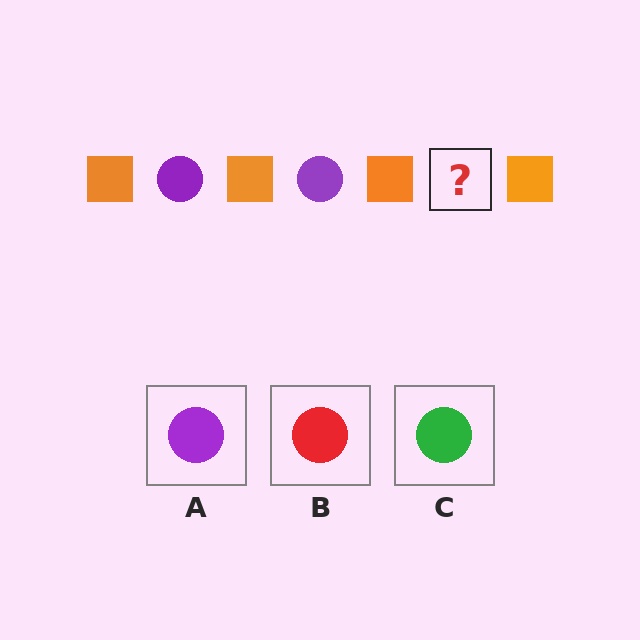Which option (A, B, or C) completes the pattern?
A.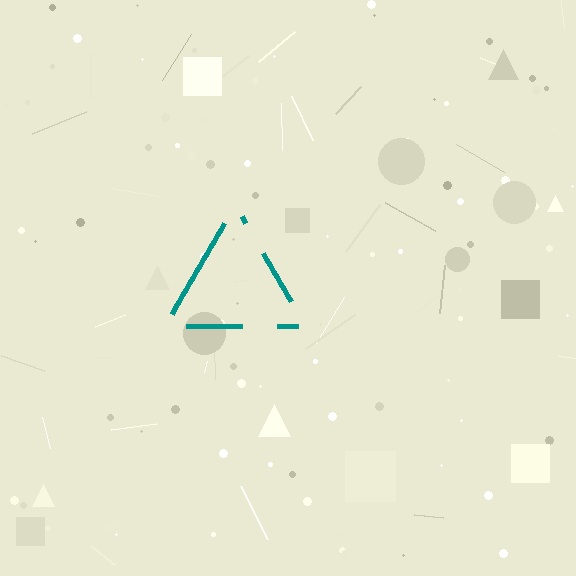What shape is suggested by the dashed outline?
The dashed outline suggests a triangle.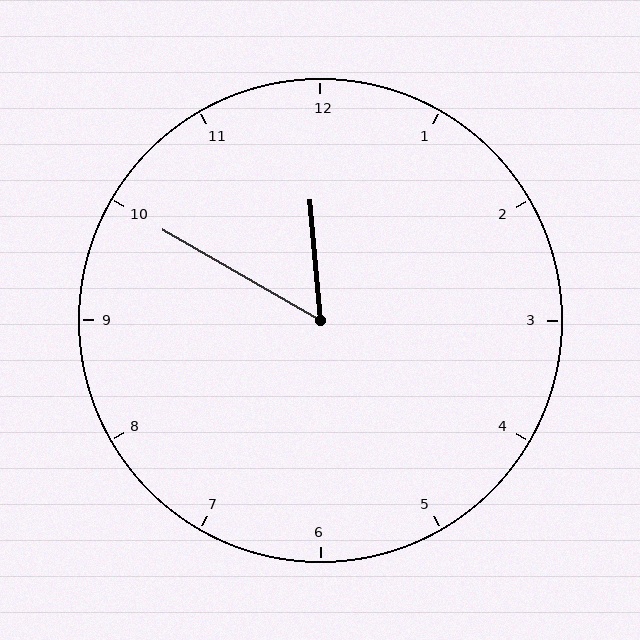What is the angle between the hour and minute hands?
Approximately 55 degrees.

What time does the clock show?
11:50.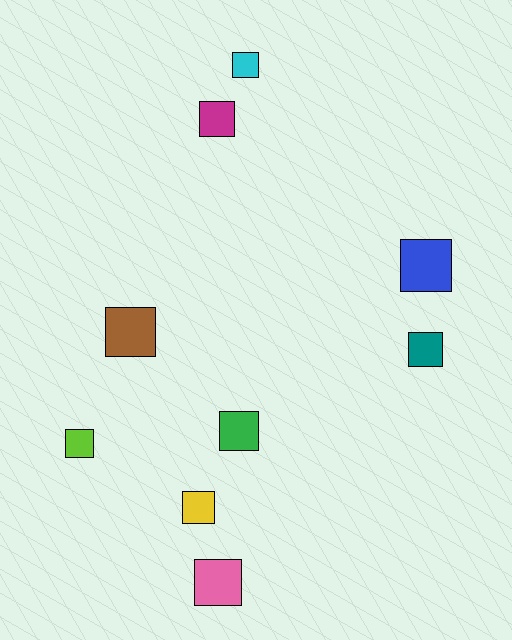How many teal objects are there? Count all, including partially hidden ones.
There is 1 teal object.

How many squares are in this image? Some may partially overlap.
There are 9 squares.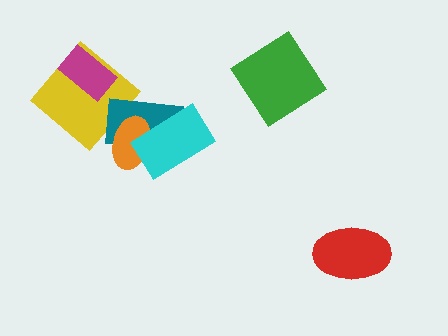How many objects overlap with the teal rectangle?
3 objects overlap with the teal rectangle.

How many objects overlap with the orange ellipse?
2 objects overlap with the orange ellipse.